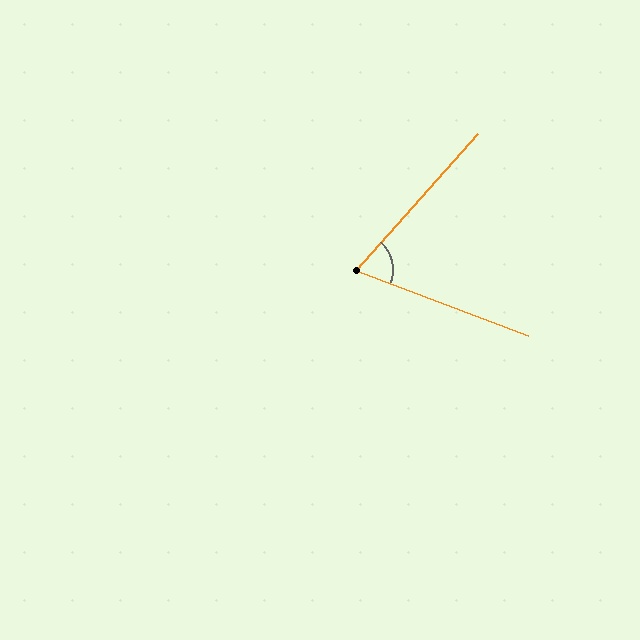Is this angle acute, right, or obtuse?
It is acute.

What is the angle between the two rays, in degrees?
Approximately 69 degrees.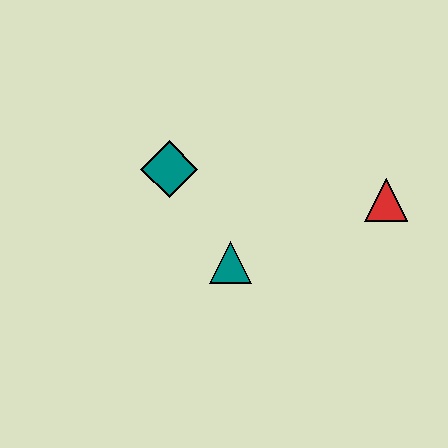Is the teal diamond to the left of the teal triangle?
Yes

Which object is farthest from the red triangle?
The teal diamond is farthest from the red triangle.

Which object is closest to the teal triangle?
The teal diamond is closest to the teal triangle.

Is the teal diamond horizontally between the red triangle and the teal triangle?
No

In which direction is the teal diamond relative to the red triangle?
The teal diamond is to the left of the red triangle.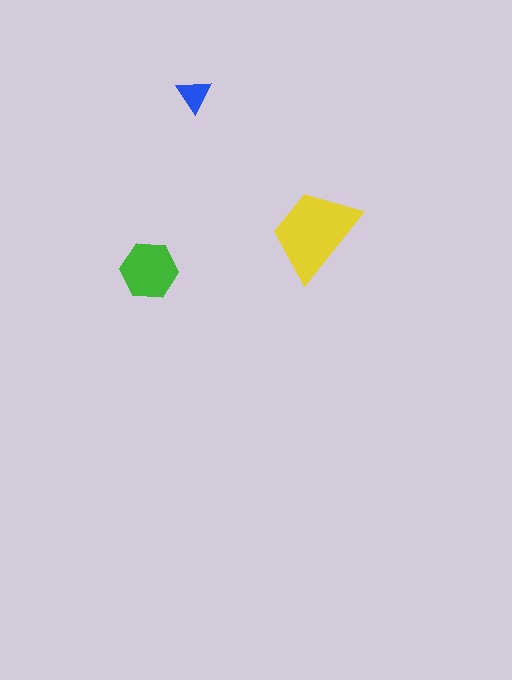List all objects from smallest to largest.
The blue triangle, the green hexagon, the yellow trapezoid.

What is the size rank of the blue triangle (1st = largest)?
3rd.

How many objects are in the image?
There are 3 objects in the image.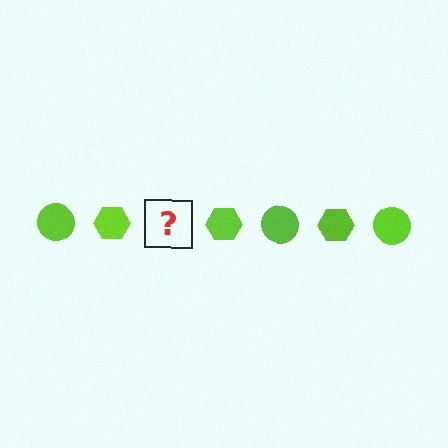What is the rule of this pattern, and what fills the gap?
The rule is that the pattern cycles through circle, hexagon shapes in lime. The gap should be filled with a lime circle.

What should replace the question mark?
The question mark should be replaced with a lime circle.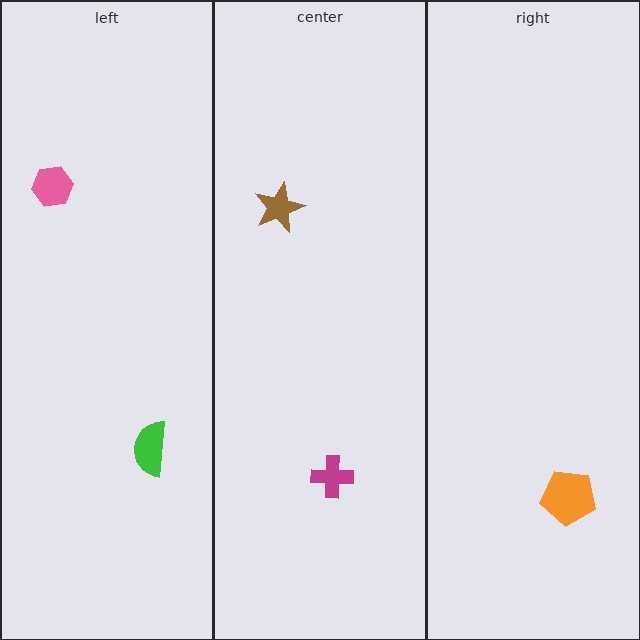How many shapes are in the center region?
2.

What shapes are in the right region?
The orange pentagon.